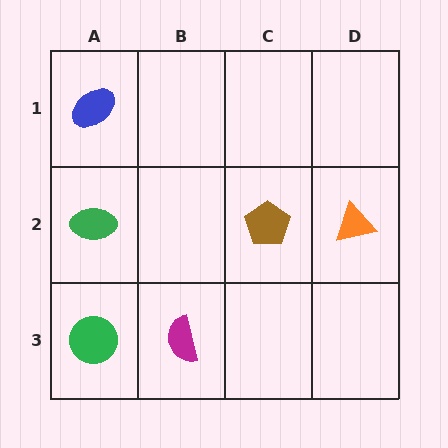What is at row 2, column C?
A brown pentagon.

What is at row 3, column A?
A green circle.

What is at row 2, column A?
A green ellipse.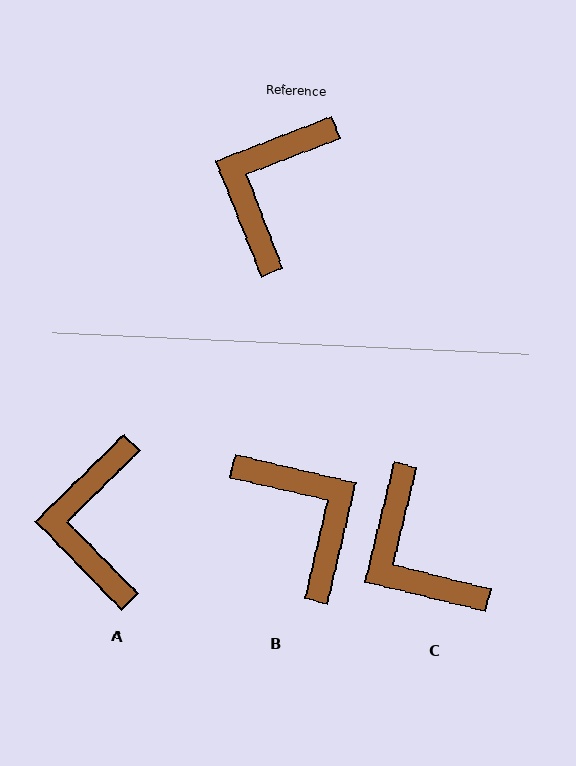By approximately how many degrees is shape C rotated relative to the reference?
Approximately 55 degrees counter-clockwise.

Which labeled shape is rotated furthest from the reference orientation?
B, about 124 degrees away.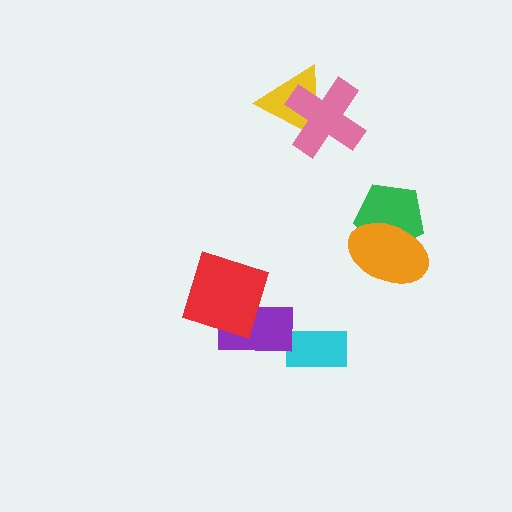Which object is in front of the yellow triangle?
The pink cross is in front of the yellow triangle.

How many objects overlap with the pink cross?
1 object overlaps with the pink cross.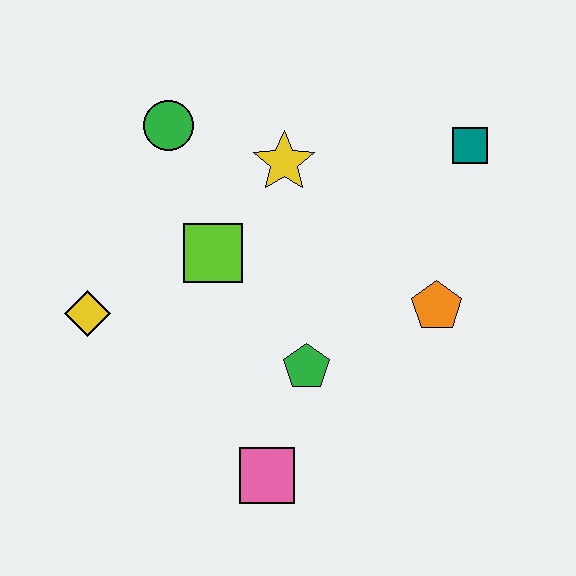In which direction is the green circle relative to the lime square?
The green circle is above the lime square.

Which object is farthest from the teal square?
The yellow diamond is farthest from the teal square.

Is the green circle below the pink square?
No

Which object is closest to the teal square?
The orange pentagon is closest to the teal square.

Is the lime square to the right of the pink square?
No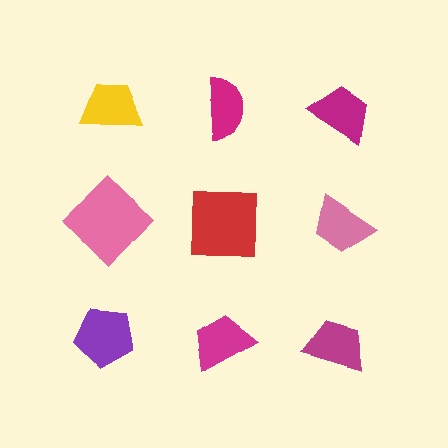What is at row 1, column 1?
A yellow trapezoid.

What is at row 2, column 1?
A pink diamond.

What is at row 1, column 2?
A magenta semicircle.